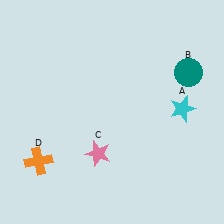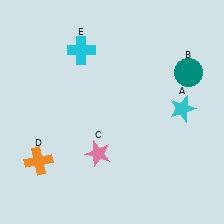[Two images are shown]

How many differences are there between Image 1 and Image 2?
There is 1 difference between the two images.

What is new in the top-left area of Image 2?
A cyan cross (E) was added in the top-left area of Image 2.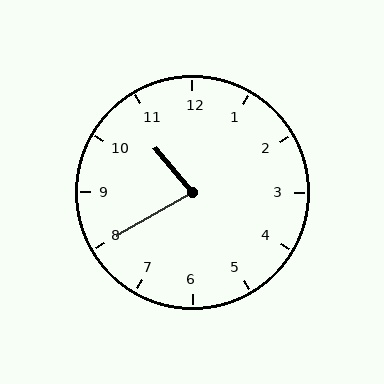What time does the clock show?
10:40.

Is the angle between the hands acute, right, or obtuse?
It is acute.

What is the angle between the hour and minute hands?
Approximately 80 degrees.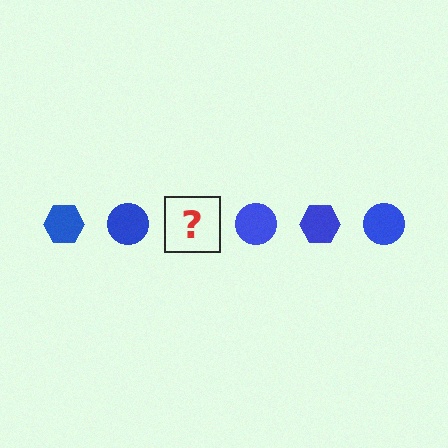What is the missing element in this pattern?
The missing element is a blue hexagon.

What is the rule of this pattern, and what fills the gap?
The rule is that the pattern cycles through hexagon, circle shapes in blue. The gap should be filled with a blue hexagon.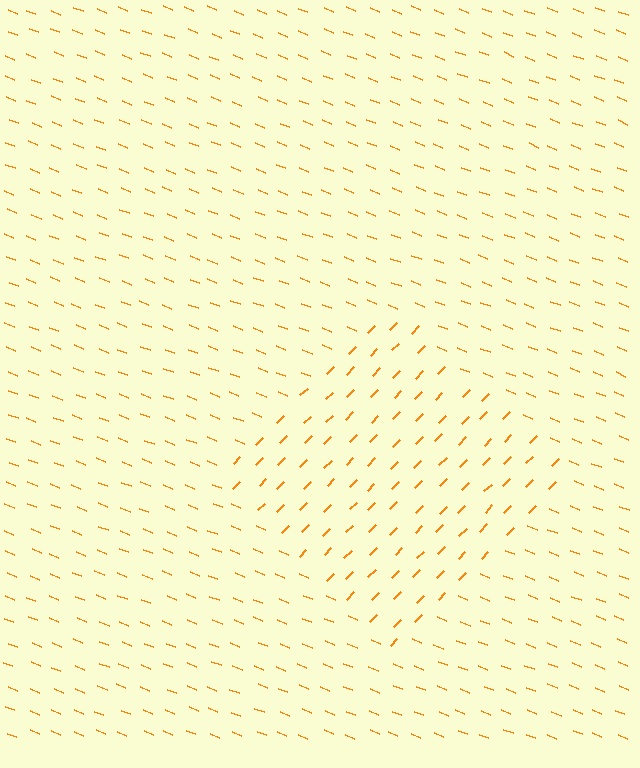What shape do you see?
I see a diamond.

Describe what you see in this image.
The image is filled with small orange line segments. A diamond region in the image has lines oriented differently from the surrounding lines, creating a visible texture boundary.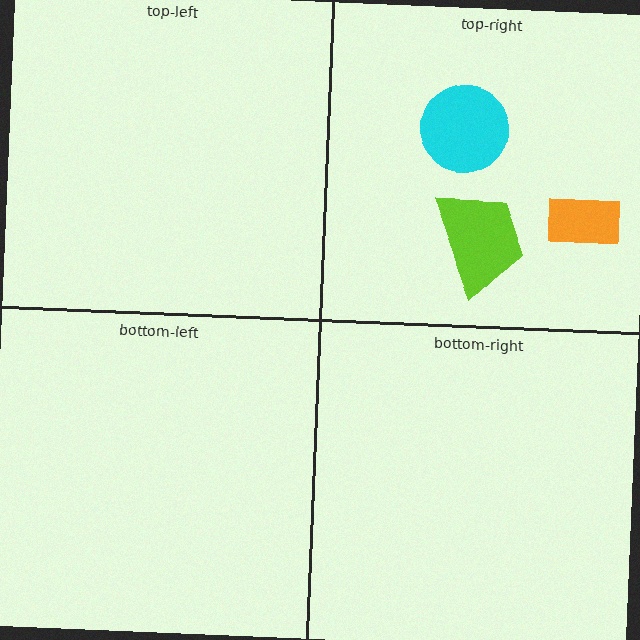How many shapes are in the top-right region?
3.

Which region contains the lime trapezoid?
The top-right region.